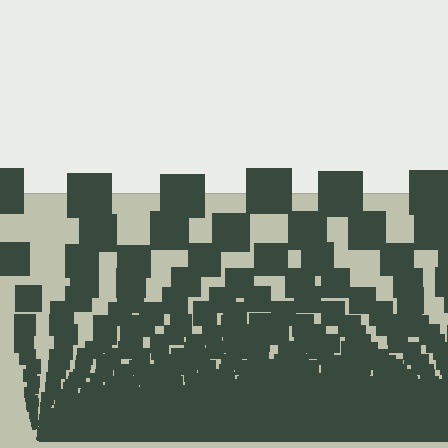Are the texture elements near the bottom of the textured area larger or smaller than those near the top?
Smaller. The gradient is inverted — elements near the bottom are smaller and denser.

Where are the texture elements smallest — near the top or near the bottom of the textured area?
Near the bottom.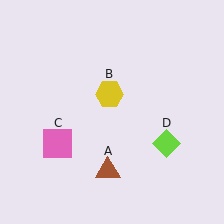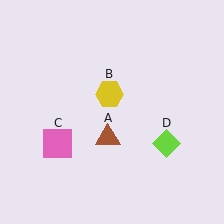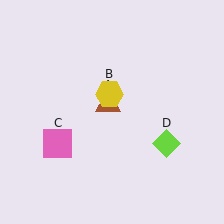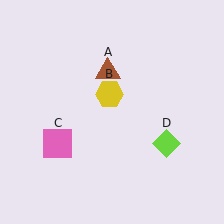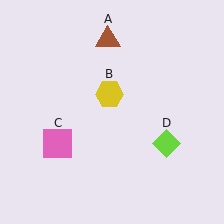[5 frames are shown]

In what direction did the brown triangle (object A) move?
The brown triangle (object A) moved up.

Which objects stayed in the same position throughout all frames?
Yellow hexagon (object B) and pink square (object C) and lime diamond (object D) remained stationary.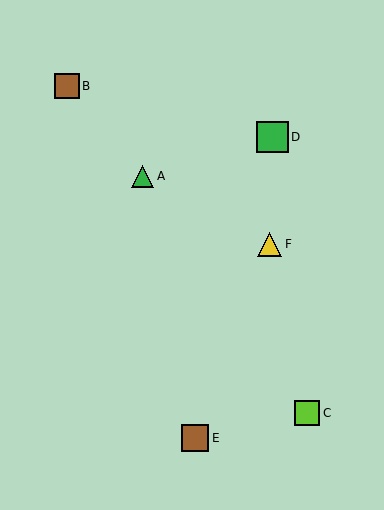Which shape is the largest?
The green square (labeled D) is the largest.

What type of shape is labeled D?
Shape D is a green square.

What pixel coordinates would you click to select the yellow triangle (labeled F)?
Click at (270, 244) to select the yellow triangle F.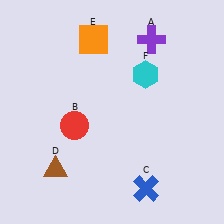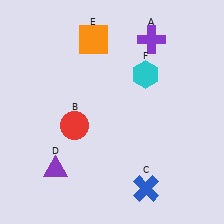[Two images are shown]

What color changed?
The triangle (D) changed from brown in Image 1 to purple in Image 2.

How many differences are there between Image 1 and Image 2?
There is 1 difference between the two images.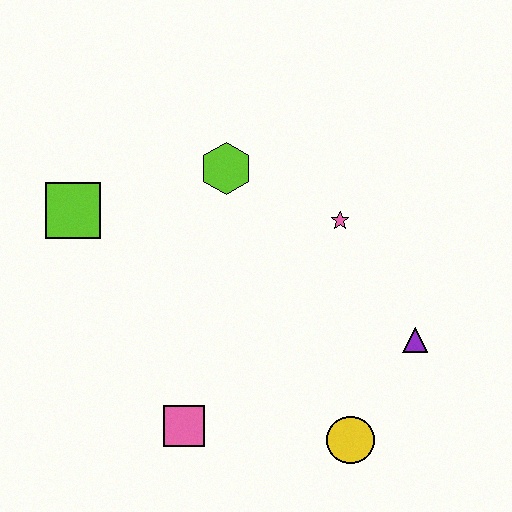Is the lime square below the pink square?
No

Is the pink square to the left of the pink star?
Yes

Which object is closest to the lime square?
The lime hexagon is closest to the lime square.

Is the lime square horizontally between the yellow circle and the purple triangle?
No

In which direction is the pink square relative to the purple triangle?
The pink square is to the left of the purple triangle.